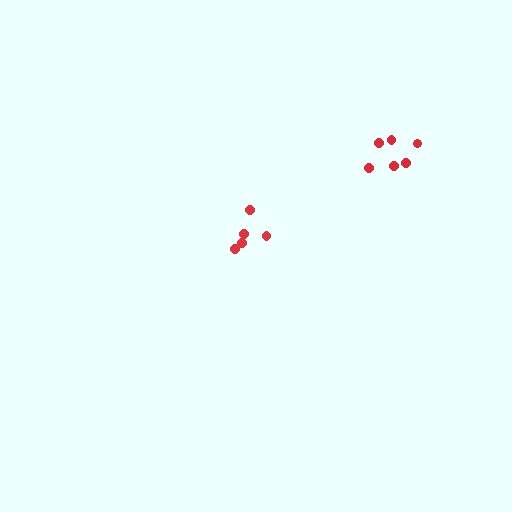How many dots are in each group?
Group 1: 5 dots, Group 2: 6 dots (11 total).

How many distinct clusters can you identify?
There are 2 distinct clusters.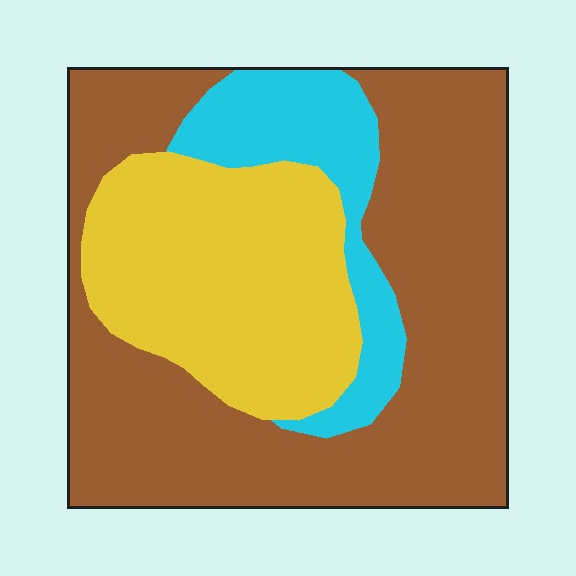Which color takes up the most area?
Brown, at roughly 55%.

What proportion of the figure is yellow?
Yellow covers 30% of the figure.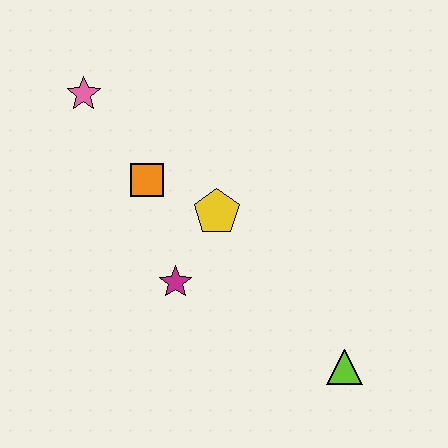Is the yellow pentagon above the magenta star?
Yes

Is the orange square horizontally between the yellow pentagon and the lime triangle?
No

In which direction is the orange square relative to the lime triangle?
The orange square is to the left of the lime triangle.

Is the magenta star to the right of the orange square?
Yes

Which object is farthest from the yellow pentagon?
The lime triangle is farthest from the yellow pentagon.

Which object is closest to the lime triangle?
The magenta star is closest to the lime triangle.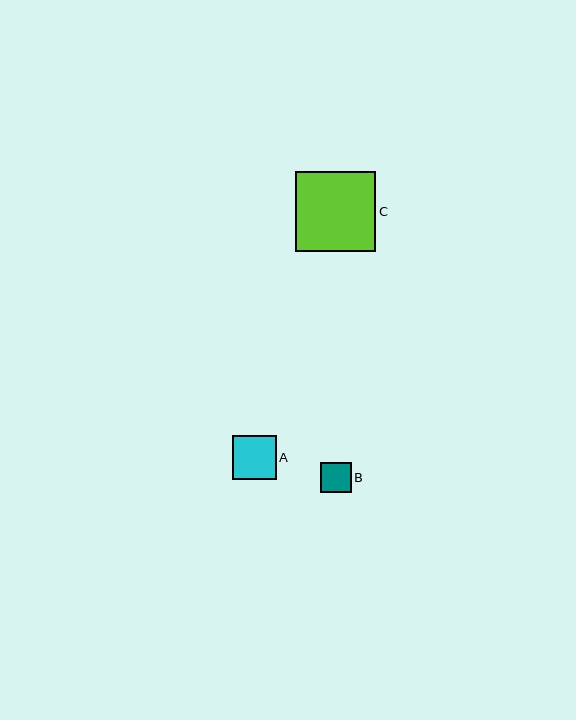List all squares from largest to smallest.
From largest to smallest: C, A, B.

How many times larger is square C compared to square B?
Square C is approximately 2.7 times the size of square B.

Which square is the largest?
Square C is the largest with a size of approximately 80 pixels.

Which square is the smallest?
Square B is the smallest with a size of approximately 30 pixels.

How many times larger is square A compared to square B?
Square A is approximately 1.4 times the size of square B.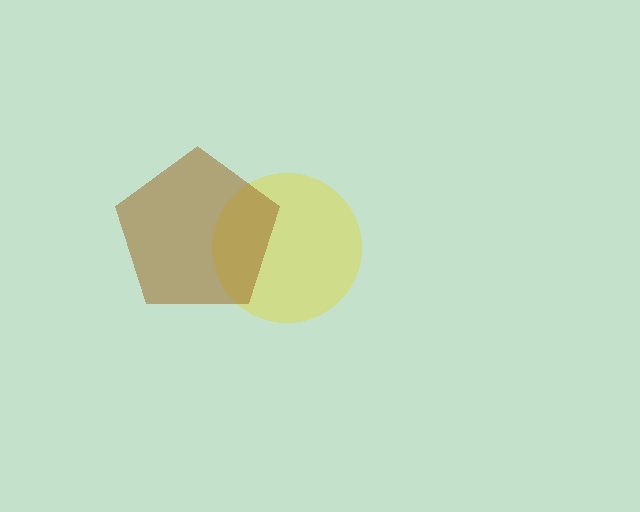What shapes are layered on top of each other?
The layered shapes are: a yellow circle, a brown pentagon.